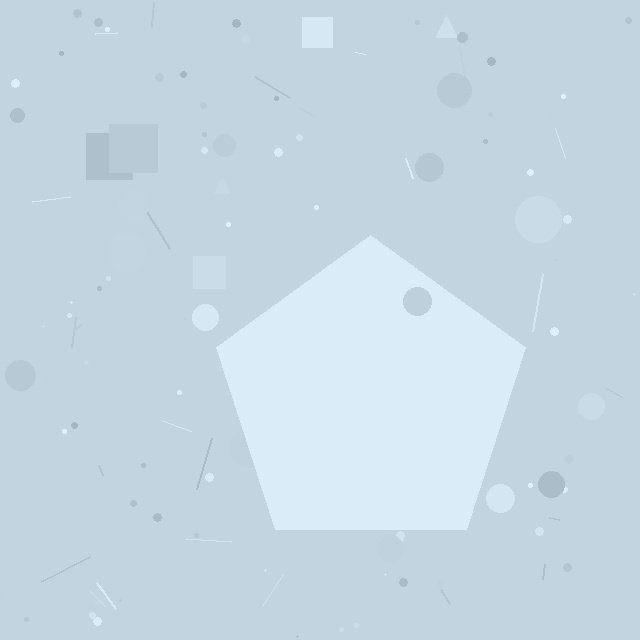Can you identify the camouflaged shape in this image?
The camouflaged shape is a pentagon.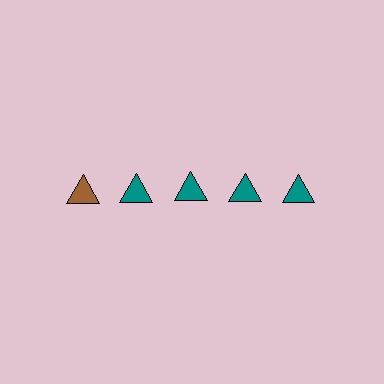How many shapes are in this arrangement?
There are 5 shapes arranged in a grid pattern.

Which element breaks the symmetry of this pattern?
The brown triangle in the top row, leftmost column breaks the symmetry. All other shapes are teal triangles.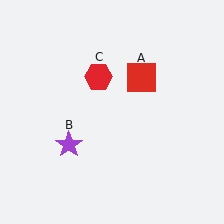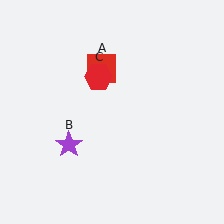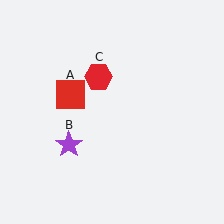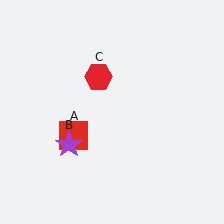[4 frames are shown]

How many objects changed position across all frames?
1 object changed position: red square (object A).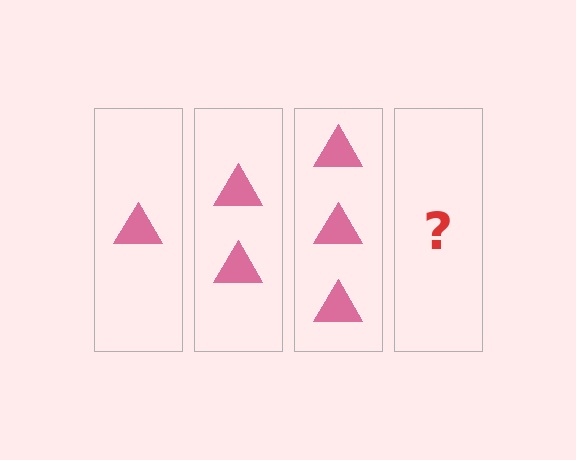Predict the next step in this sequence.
The next step is 4 triangles.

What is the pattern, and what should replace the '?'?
The pattern is that each step adds one more triangle. The '?' should be 4 triangles.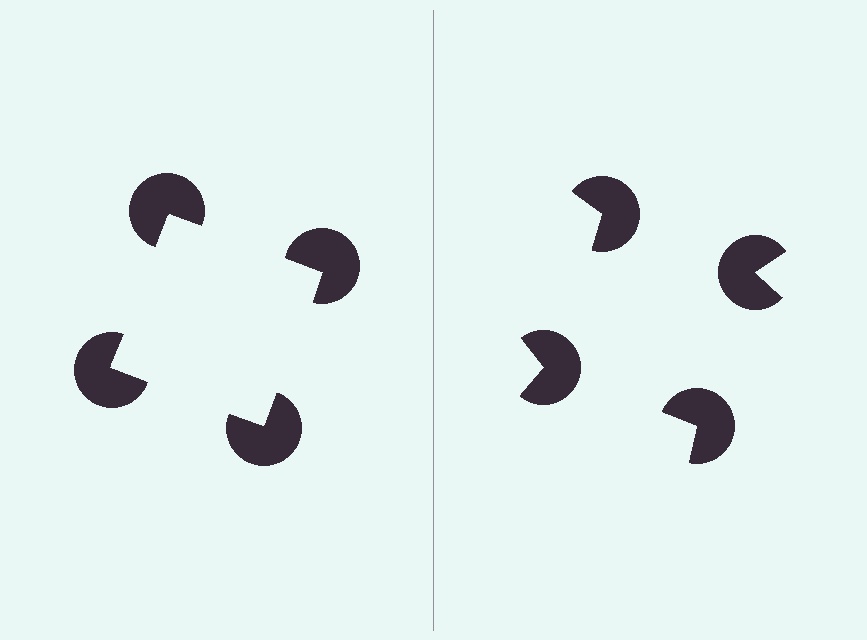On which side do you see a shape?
An illusory square appears on the left side. On the right side the wedge cuts are rotated, so no coherent shape forms.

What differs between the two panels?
The pac-man discs are positioned identically on both sides; only the wedge orientations differ. On the left they align to a square; on the right they are misaligned.